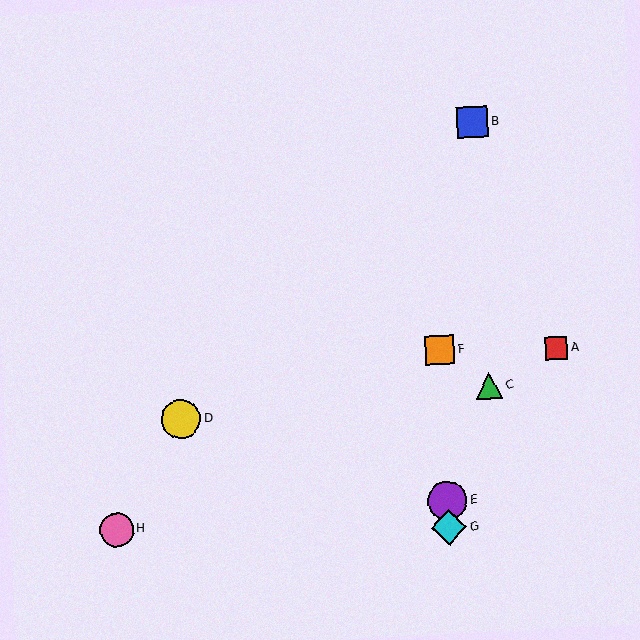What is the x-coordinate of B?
Object B is at x≈472.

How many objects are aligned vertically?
3 objects (E, F, G) are aligned vertically.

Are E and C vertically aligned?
No, E is at x≈448 and C is at x≈489.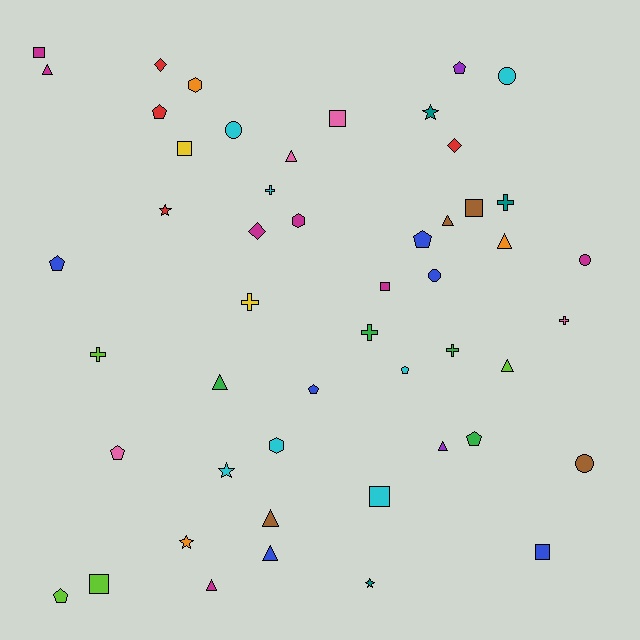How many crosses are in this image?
There are 7 crosses.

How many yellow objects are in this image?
There are 2 yellow objects.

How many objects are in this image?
There are 50 objects.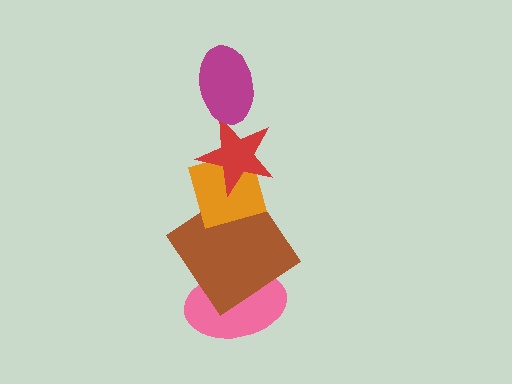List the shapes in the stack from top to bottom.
From top to bottom: the magenta ellipse, the red star, the orange diamond, the brown diamond, the pink ellipse.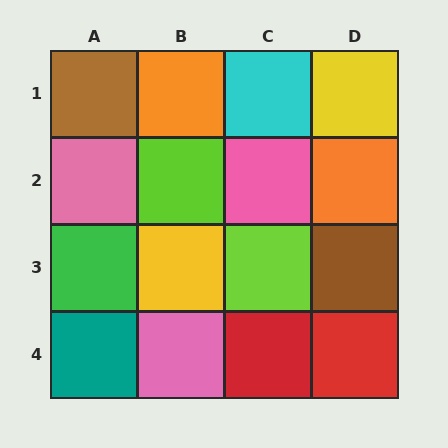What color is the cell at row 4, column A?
Teal.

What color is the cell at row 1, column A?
Brown.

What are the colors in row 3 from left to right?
Green, yellow, lime, brown.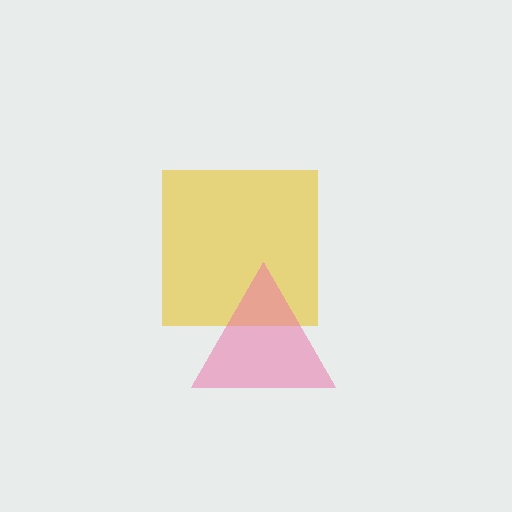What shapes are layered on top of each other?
The layered shapes are: a yellow square, a pink triangle.